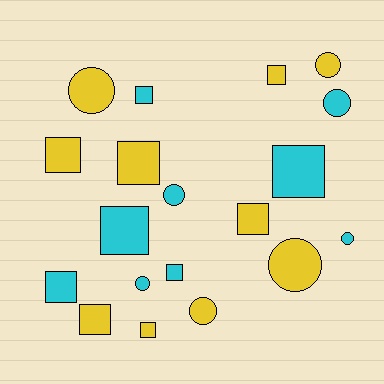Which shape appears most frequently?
Square, with 11 objects.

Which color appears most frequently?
Yellow, with 10 objects.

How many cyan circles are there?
There are 4 cyan circles.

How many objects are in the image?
There are 19 objects.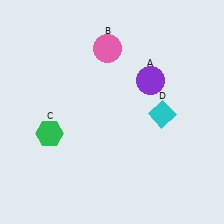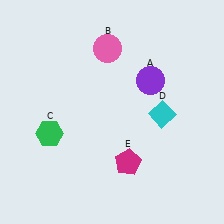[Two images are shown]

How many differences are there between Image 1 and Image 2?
There is 1 difference between the two images.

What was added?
A magenta pentagon (E) was added in Image 2.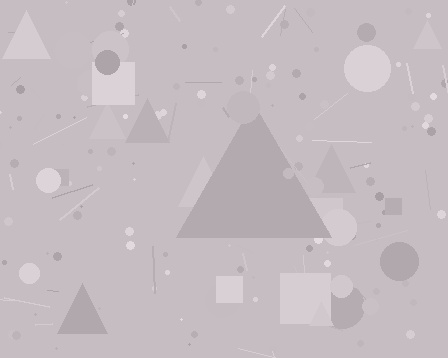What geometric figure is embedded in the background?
A triangle is embedded in the background.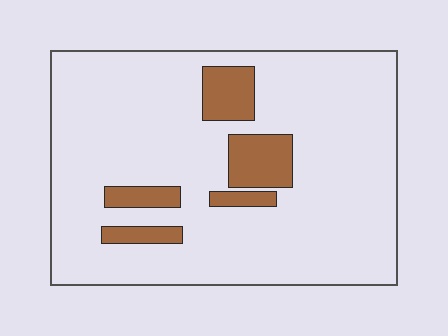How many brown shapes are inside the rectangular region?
5.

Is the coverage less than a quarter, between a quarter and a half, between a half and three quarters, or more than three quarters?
Less than a quarter.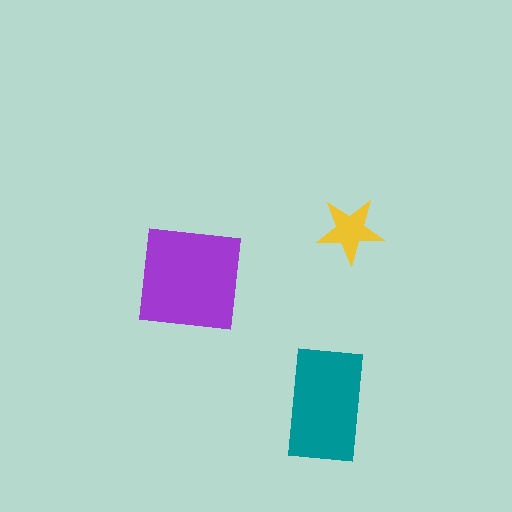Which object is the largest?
The purple square.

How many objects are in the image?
There are 3 objects in the image.